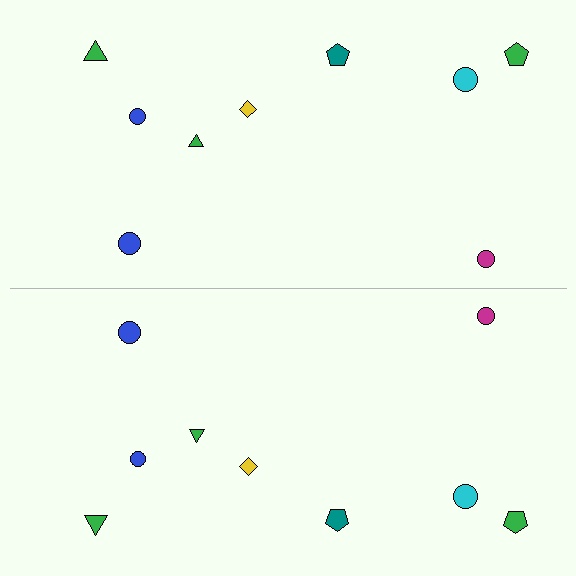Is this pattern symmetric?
Yes, this pattern has bilateral (reflection) symmetry.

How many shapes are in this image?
There are 18 shapes in this image.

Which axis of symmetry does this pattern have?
The pattern has a horizontal axis of symmetry running through the center of the image.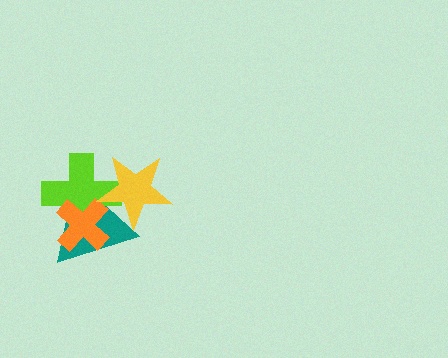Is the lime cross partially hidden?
Yes, it is partially covered by another shape.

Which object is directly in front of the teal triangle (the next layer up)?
The lime cross is directly in front of the teal triangle.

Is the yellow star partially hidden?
No, no other shape covers it.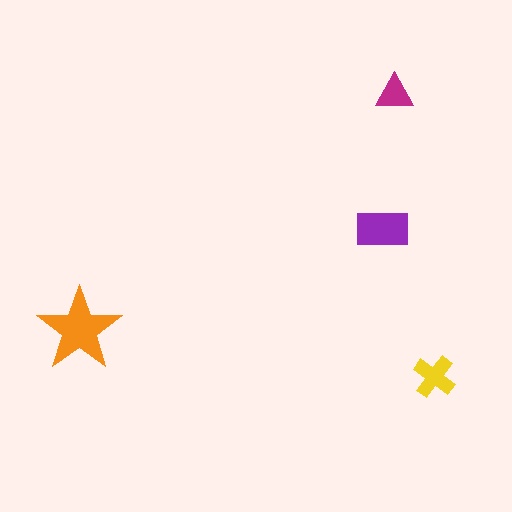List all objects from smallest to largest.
The magenta triangle, the yellow cross, the purple rectangle, the orange star.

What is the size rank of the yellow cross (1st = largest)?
3rd.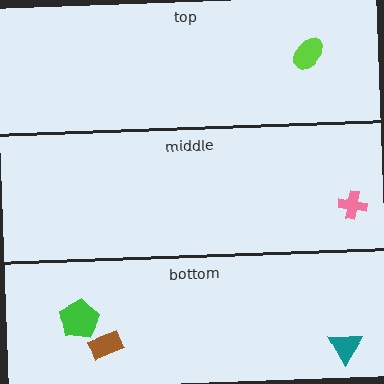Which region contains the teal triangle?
The bottom region.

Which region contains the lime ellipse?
The top region.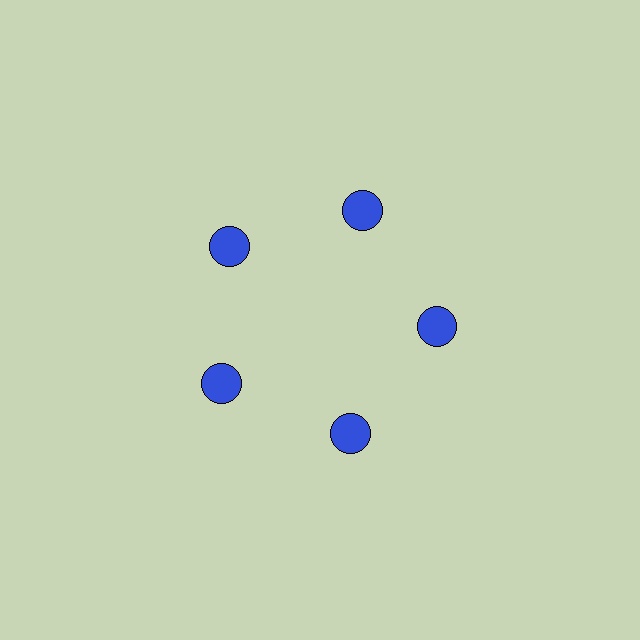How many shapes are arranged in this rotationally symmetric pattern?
There are 5 shapes, arranged in 5 groups of 1.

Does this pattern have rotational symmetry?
Yes, this pattern has 5-fold rotational symmetry. It looks the same after rotating 72 degrees around the center.